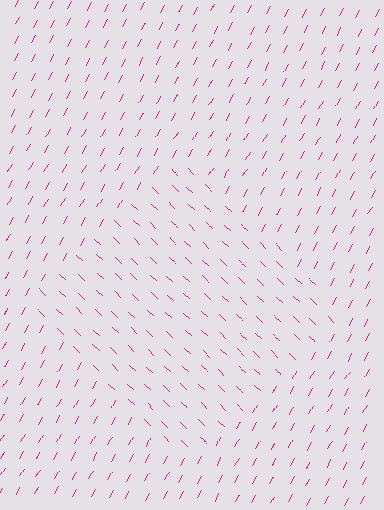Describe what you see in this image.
The image is filled with small magenta line segments. A diamond region in the image has lines oriented differently from the surrounding lines, creating a visible texture boundary.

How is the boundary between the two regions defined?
The boundary is defined purely by a change in line orientation (approximately 75 degrees difference). All lines are the same color and thickness.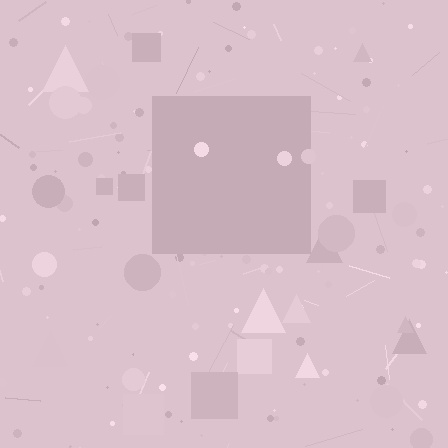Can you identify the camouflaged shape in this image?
The camouflaged shape is a square.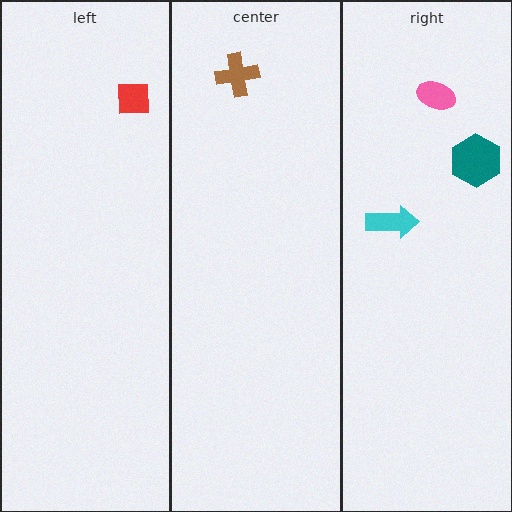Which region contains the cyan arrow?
The right region.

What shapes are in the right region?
The cyan arrow, the pink ellipse, the teal hexagon.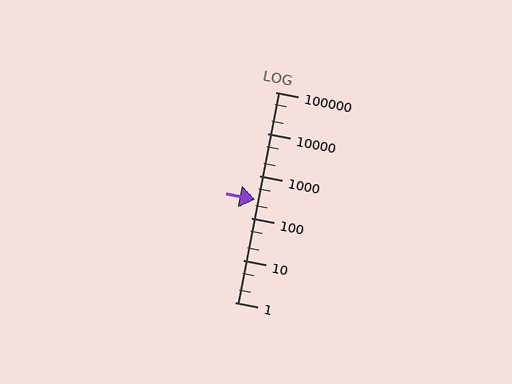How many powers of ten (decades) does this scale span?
The scale spans 5 decades, from 1 to 100000.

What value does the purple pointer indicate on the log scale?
The pointer indicates approximately 280.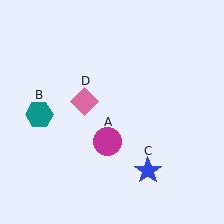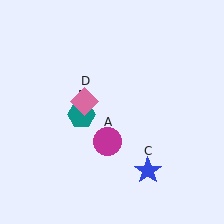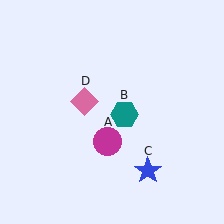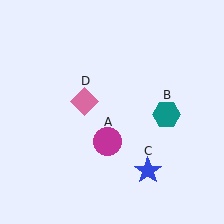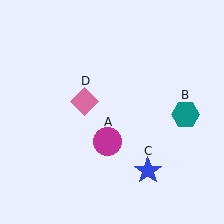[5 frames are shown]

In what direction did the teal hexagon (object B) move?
The teal hexagon (object B) moved right.